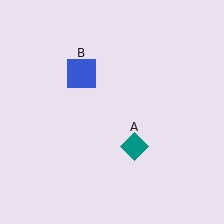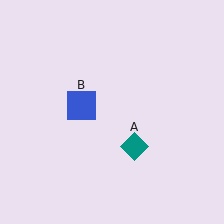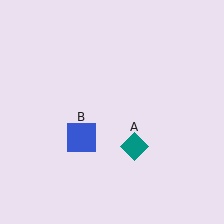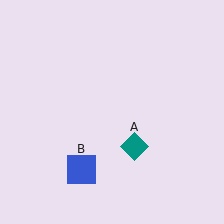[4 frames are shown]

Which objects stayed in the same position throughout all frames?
Teal diamond (object A) remained stationary.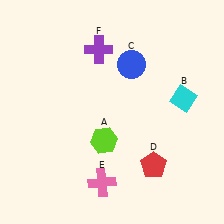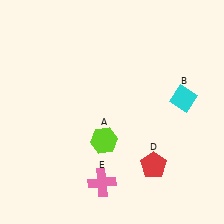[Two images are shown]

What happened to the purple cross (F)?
The purple cross (F) was removed in Image 2. It was in the top-left area of Image 1.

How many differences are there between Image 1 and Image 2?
There are 2 differences between the two images.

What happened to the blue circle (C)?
The blue circle (C) was removed in Image 2. It was in the top-right area of Image 1.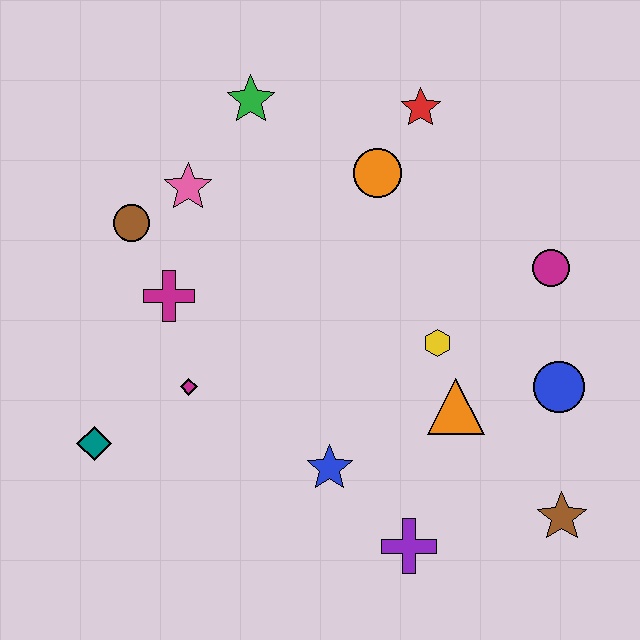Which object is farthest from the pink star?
The brown star is farthest from the pink star.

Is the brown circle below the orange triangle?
No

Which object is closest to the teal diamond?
The magenta diamond is closest to the teal diamond.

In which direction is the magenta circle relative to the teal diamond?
The magenta circle is to the right of the teal diamond.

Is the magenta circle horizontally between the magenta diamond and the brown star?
Yes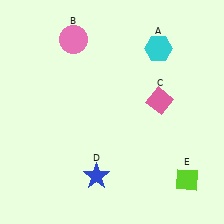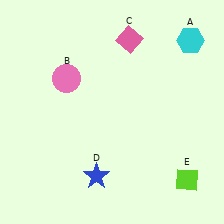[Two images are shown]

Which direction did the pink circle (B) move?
The pink circle (B) moved down.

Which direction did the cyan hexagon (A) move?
The cyan hexagon (A) moved right.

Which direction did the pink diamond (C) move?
The pink diamond (C) moved up.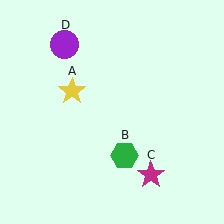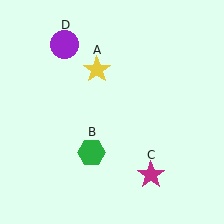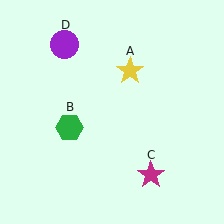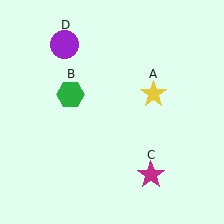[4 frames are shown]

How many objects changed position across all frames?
2 objects changed position: yellow star (object A), green hexagon (object B).